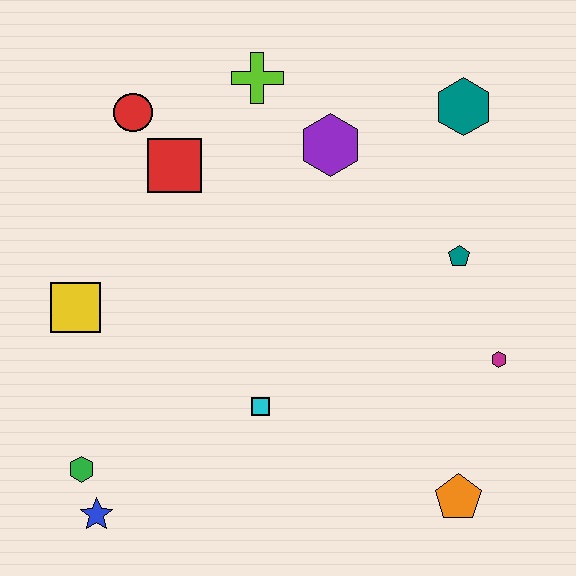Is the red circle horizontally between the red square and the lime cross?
No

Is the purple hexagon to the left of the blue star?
No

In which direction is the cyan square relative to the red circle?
The cyan square is below the red circle.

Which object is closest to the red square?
The red circle is closest to the red square.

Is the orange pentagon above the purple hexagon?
No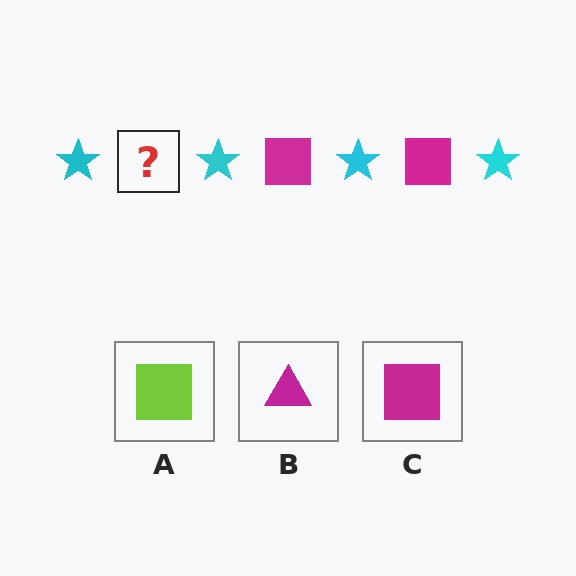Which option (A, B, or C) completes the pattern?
C.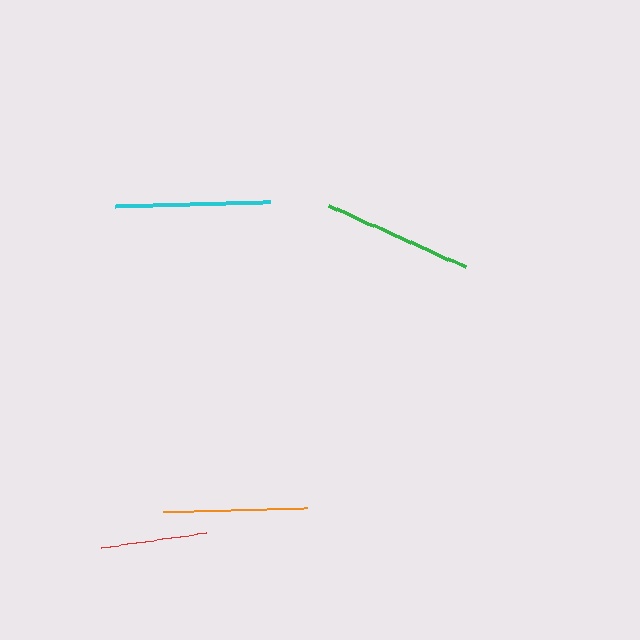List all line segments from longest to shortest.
From longest to shortest: cyan, green, orange, red.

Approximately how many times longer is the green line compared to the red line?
The green line is approximately 1.4 times the length of the red line.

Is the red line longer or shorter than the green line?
The green line is longer than the red line.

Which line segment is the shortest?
The red line is the shortest at approximately 105 pixels.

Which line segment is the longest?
The cyan line is the longest at approximately 155 pixels.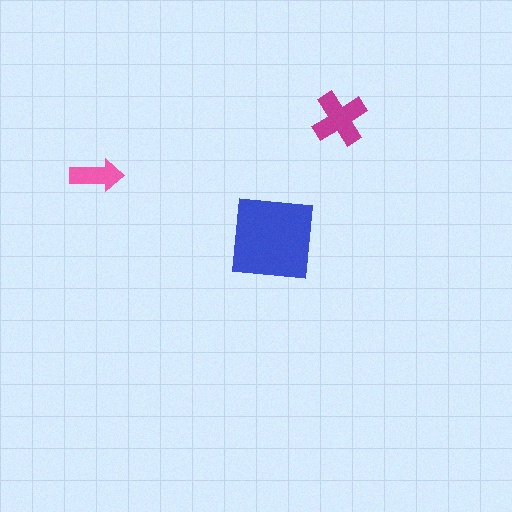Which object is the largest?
The blue square.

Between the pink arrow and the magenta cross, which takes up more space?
The magenta cross.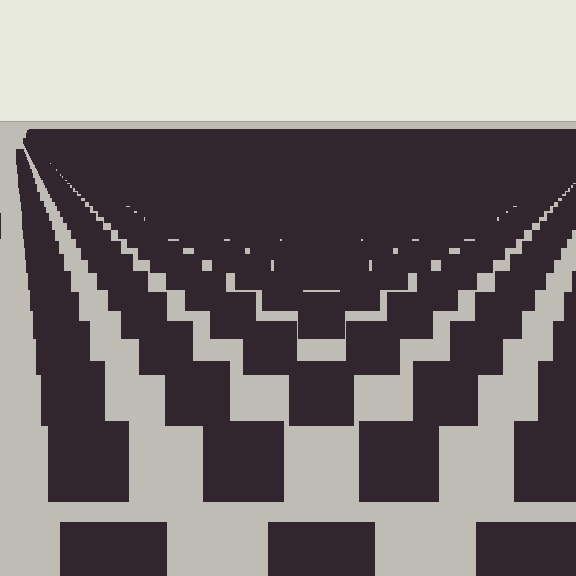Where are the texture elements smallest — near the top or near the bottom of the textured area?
Near the top.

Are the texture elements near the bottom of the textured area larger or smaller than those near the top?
Larger. Near the bottom, elements are closer to the viewer and appear at a bigger on-screen size.